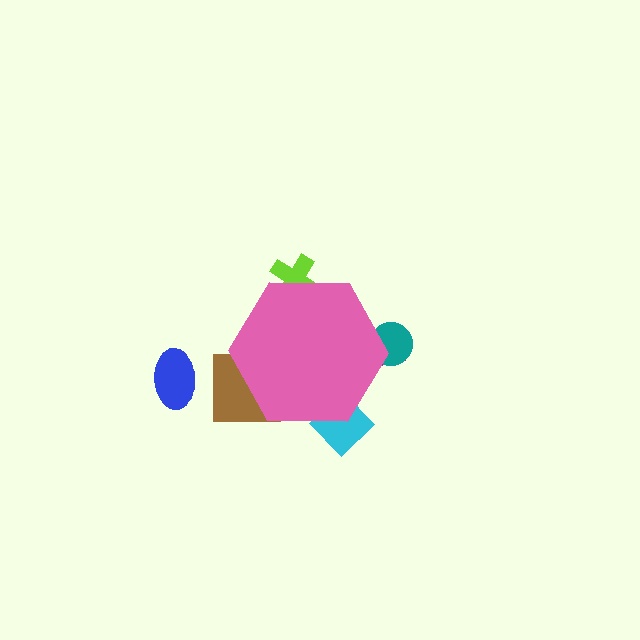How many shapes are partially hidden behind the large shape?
5 shapes are partially hidden.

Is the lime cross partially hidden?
Yes, the lime cross is partially hidden behind the pink hexagon.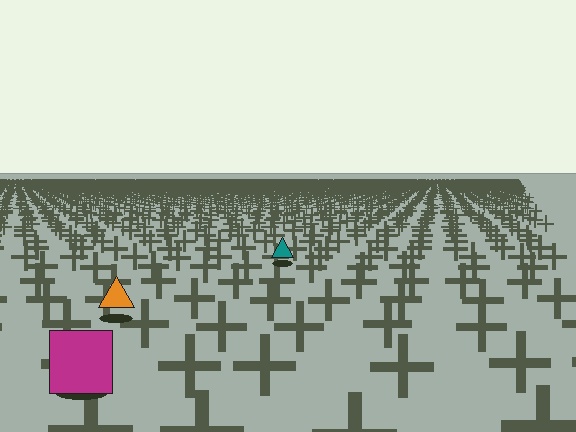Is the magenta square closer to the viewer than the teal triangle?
Yes. The magenta square is closer — you can tell from the texture gradient: the ground texture is coarser near it.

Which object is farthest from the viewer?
The teal triangle is farthest from the viewer. It appears smaller and the ground texture around it is denser.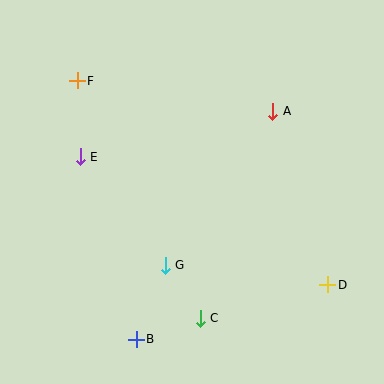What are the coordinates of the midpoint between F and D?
The midpoint between F and D is at (202, 183).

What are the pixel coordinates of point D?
Point D is at (328, 285).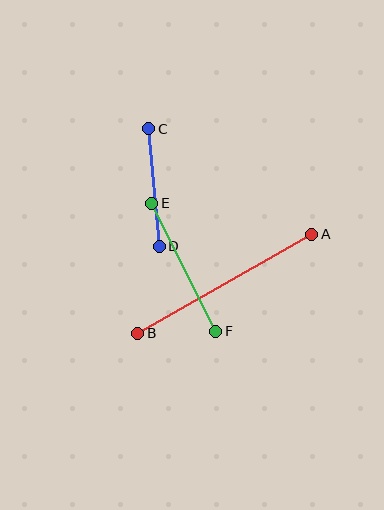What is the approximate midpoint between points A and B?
The midpoint is at approximately (225, 284) pixels.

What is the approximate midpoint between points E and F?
The midpoint is at approximately (184, 267) pixels.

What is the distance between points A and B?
The distance is approximately 200 pixels.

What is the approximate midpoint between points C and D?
The midpoint is at approximately (154, 188) pixels.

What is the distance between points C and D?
The distance is approximately 118 pixels.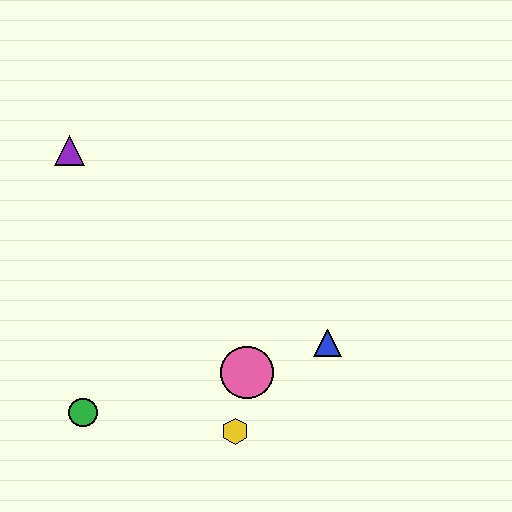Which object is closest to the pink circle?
The yellow hexagon is closest to the pink circle.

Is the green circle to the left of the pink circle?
Yes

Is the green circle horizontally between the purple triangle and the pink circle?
Yes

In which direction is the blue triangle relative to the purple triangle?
The blue triangle is to the right of the purple triangle.